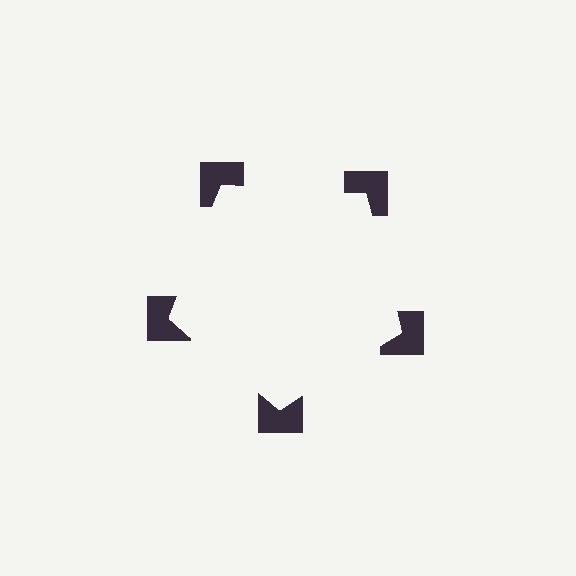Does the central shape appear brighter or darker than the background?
It typically appears slightly brighter than the background, even though no actual brightness change is drawn.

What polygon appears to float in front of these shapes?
An illusory pentagon — its edges are inferred from the aligned wedge cuts in the notched squares, not physically drawn.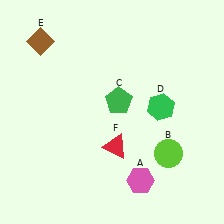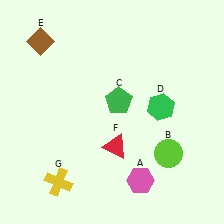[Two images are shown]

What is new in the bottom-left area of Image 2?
A yellow cross (G) was added in the bottom-left area of Image 2.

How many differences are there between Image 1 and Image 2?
There is 1 difference between the two images.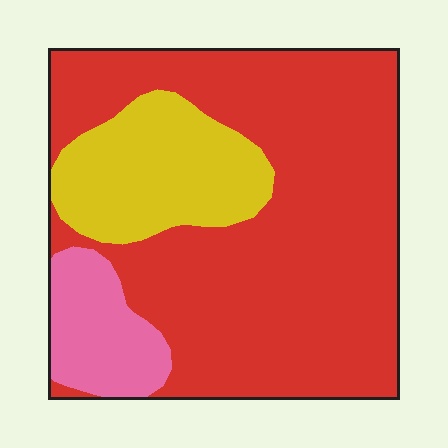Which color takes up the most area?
Red, at roughly 70%.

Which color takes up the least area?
Pink, at roughly 10%.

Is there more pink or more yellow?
Yellow.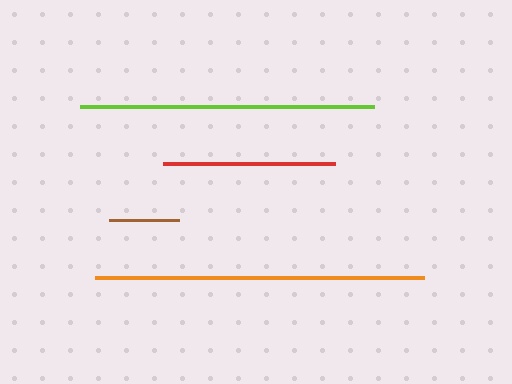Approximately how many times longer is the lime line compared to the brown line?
The lime line is approximately 4.2 times the length of the brown line.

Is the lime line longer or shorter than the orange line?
The orange line is longer than the lime line.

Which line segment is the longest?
The orange line is the longest at approximately 329 pixels.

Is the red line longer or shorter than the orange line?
The orange line is longer than the red line.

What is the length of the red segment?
The red segment is approximately 172 pixels long.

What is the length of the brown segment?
The brown segment is approximately 70 pixels long.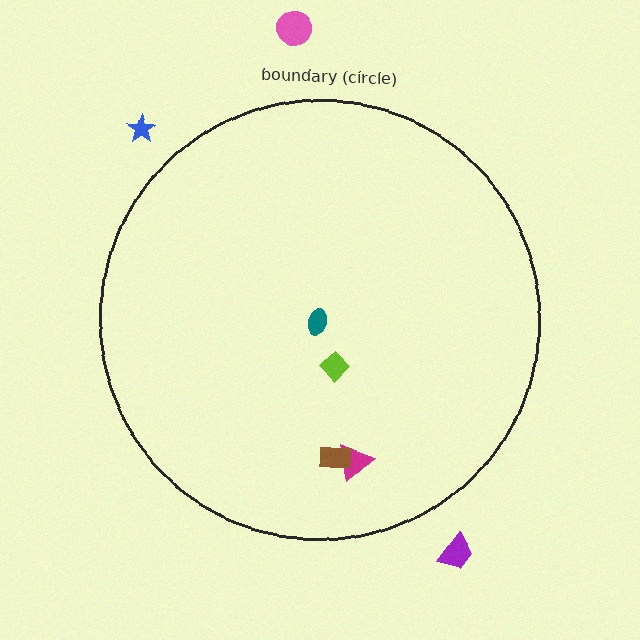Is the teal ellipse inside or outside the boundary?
Inside.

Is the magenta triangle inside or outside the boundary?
Inside.